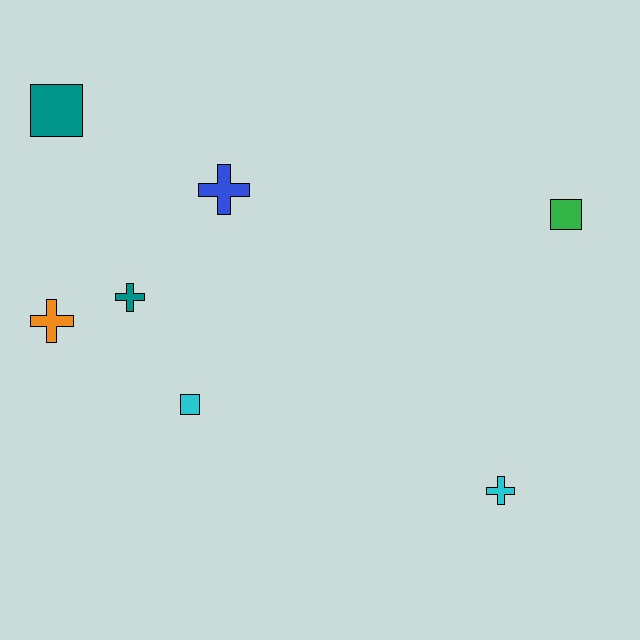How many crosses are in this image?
There are 4 crosses.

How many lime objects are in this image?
There are no lime objects.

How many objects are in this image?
There are 7 objects.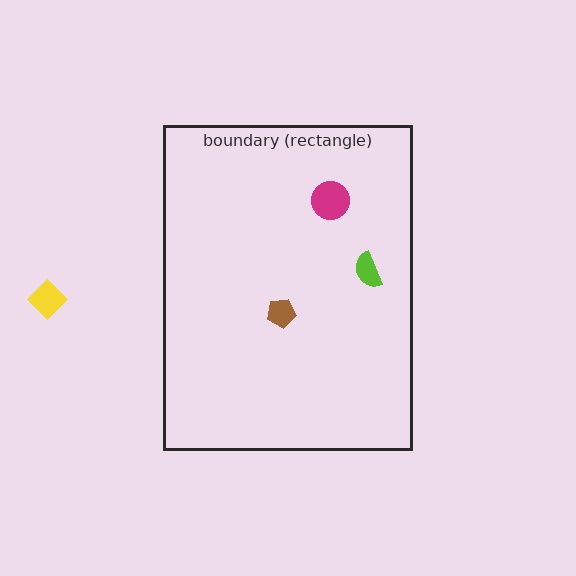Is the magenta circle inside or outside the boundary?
Inside.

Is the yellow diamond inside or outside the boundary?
Outside.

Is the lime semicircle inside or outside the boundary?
Inside.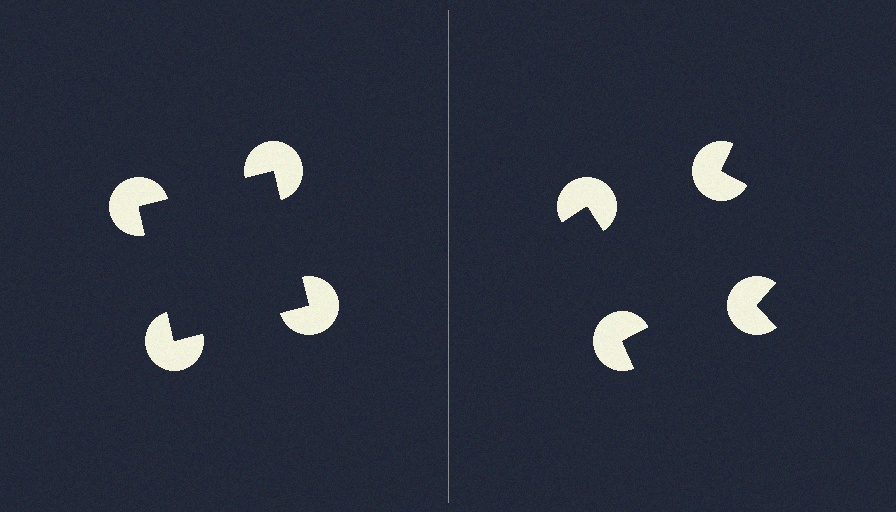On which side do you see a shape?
An illusory square appears on the left side. On the right side the wedge cuts are rotated, so no coherent shape forms.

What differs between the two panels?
The pac-man discs are positioned identically on both sides; only the wedge orientations differ. On the left they align to a square; on the right they are misaligned.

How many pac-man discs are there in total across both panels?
8 — 4 on each side.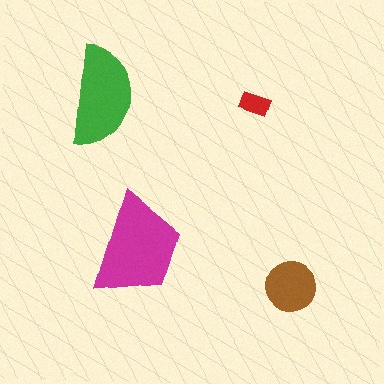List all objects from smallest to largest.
The red rectangle, the brown circle, the green semicircle, the magenta trapezoid.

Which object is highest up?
The green semicircle is topmost.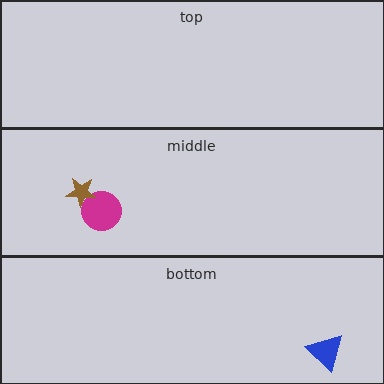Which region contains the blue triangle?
The bottom region.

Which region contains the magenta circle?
The middle region.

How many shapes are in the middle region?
2.